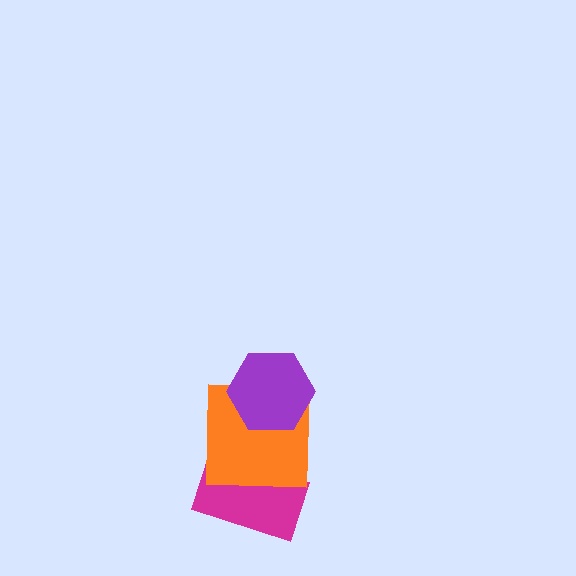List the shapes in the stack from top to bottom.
From top to bottom: the purple hexagon, the orange square, the magenta rectangle.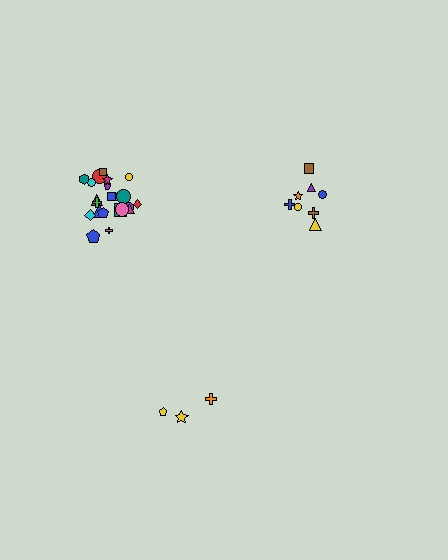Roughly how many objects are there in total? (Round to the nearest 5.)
Roughly 35 objects in total.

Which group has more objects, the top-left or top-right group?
The top-left group.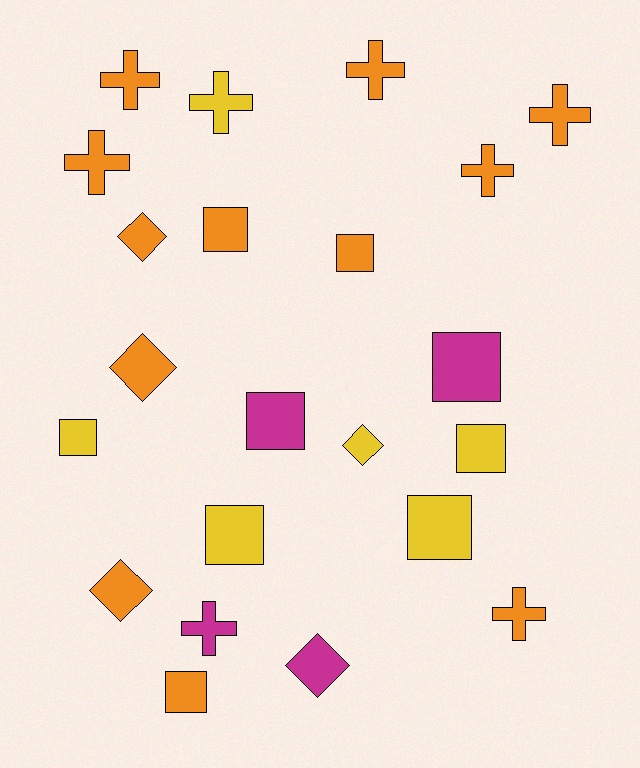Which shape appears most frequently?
Square, with 9 objects.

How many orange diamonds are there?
There are 3 orange diamonds.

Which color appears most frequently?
Orange, with 12 objects.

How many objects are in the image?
There are 22 objects.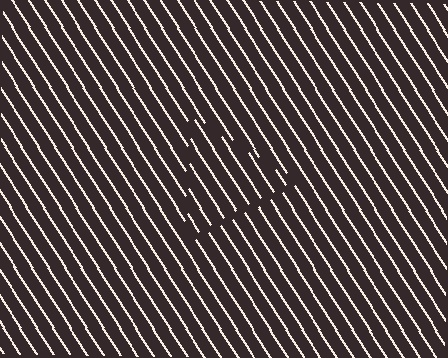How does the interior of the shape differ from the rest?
The interior of the shape contains the same grating, shifted by half a period — the contour is defined by the phase discontinuity where line-ends from the inner and outer gratings abut.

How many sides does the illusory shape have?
3 sides — the line-ends trace a triangle.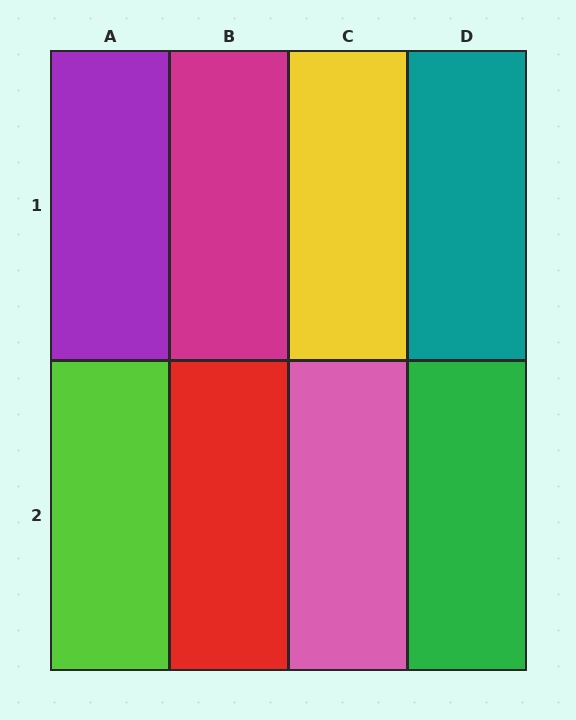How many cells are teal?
1 cell is teal.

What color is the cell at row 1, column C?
Yellow.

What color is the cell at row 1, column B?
Magenta.